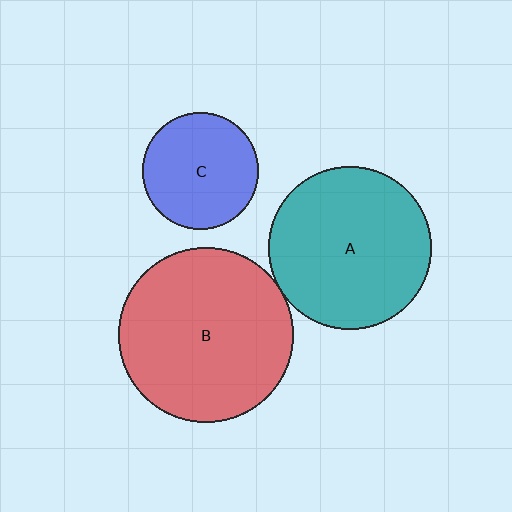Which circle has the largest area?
Circle B (red).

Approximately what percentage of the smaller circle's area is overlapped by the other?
Approximately 5%.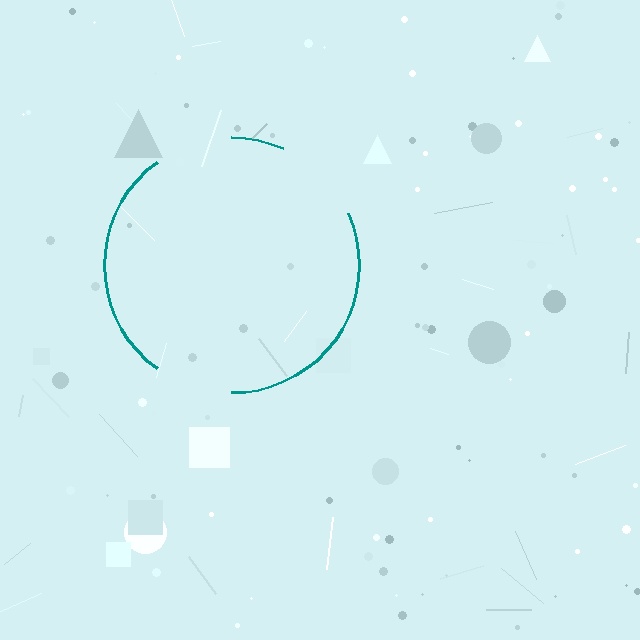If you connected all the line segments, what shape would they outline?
They would outline a circle.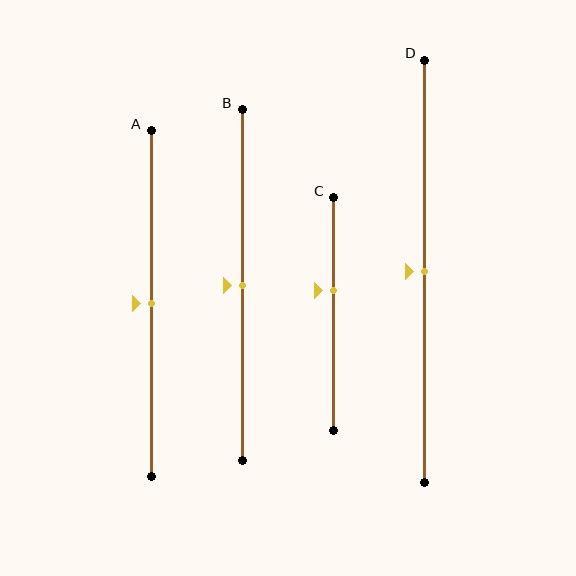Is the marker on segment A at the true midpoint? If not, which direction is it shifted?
Yes, the marker on segment A is at the true midpoint.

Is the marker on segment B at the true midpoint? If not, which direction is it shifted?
Yes, the marker on segment B is at the true midpoint.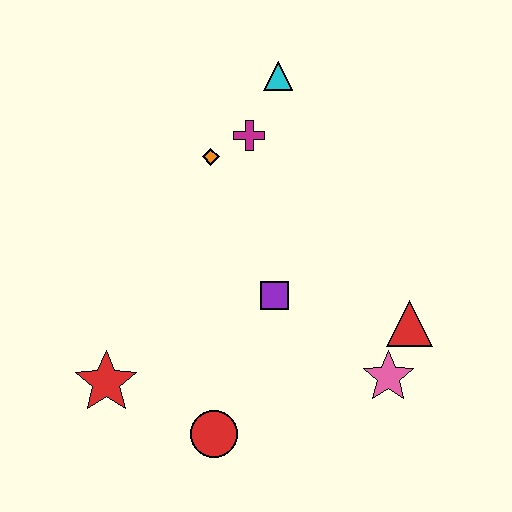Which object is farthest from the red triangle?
The red star is farthest from the red triangle.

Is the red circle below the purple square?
Yes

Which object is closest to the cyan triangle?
The magenta cross is closest to the cyan triangle.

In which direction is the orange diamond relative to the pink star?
The orange diamond is above the pink star.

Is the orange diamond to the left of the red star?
No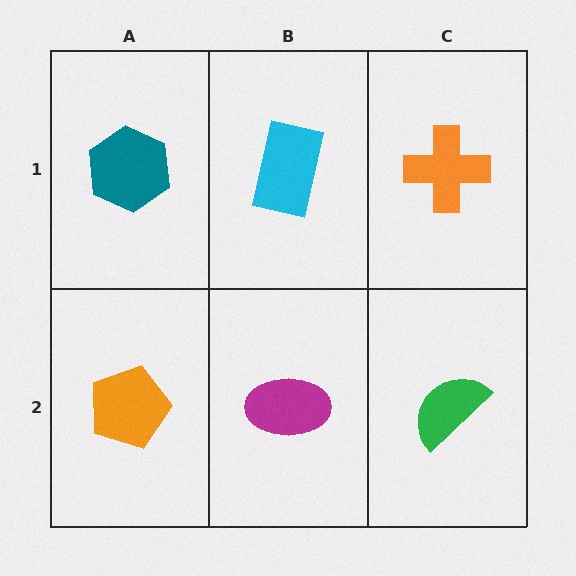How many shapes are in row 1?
3 shapes.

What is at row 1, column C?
An orange cross.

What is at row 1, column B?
A cyan rectangle.